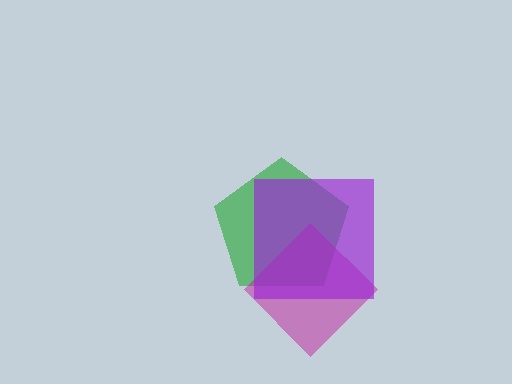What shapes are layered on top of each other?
The layered shapes are: a green pentagon, a magenta diamond, a purple square.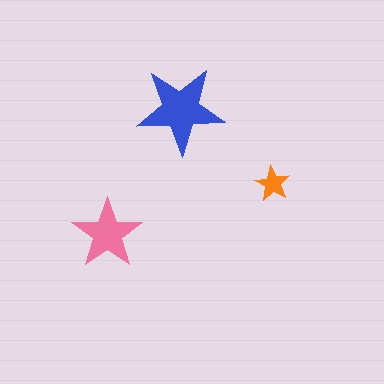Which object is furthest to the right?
The orange star is rightmost.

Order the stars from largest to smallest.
the blue one, the pink one, the orange one.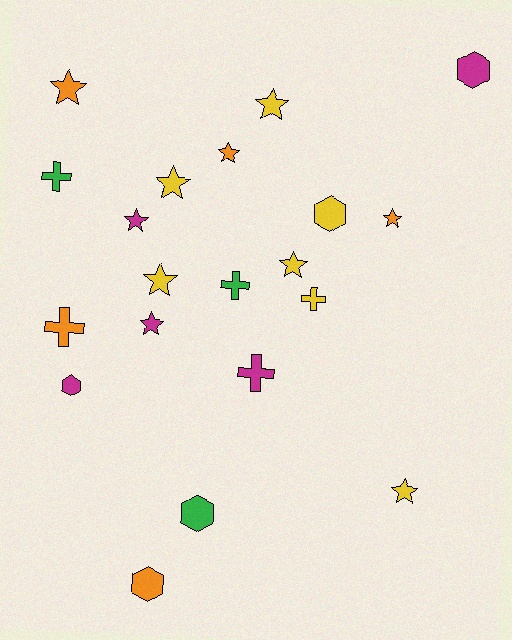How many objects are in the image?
There are 20 objects.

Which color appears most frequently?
Yellow, with 7 objects.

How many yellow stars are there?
There are 5 yellow stars.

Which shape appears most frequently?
Star, with 10 objects.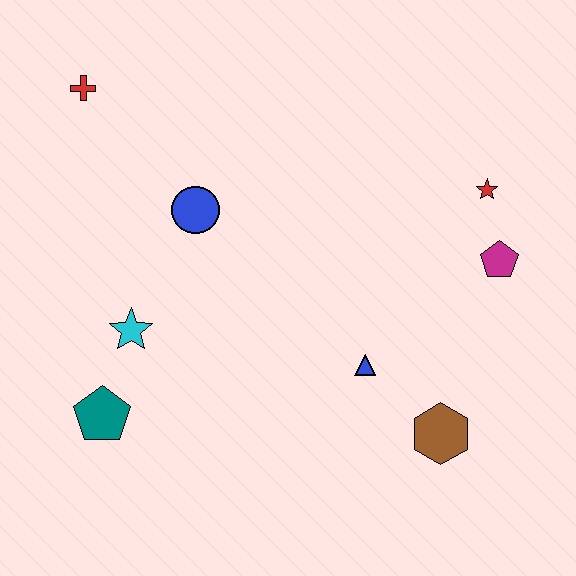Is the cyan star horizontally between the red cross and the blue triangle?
Yes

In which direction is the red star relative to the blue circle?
The red star is to the right of the blue circle.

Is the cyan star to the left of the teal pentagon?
No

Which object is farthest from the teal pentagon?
The red star is farthest from the teal pentagon.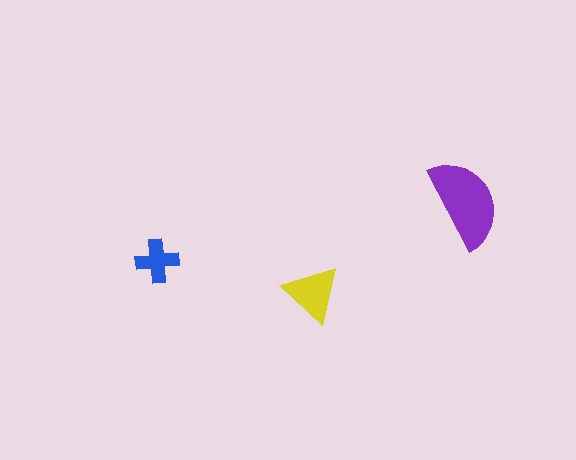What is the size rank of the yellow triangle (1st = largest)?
2nd.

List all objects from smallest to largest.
The blue cross, the yellow triangle, the purple semicircle.